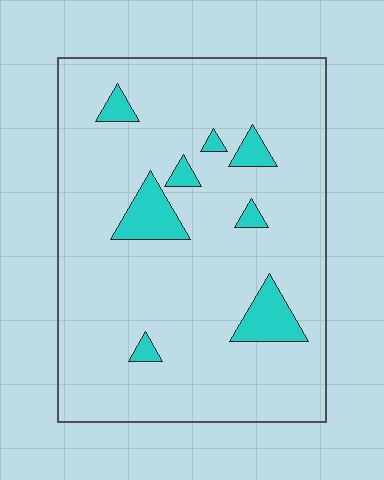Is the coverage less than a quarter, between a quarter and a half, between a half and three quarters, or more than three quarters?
Less than a quarter.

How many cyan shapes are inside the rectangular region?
8.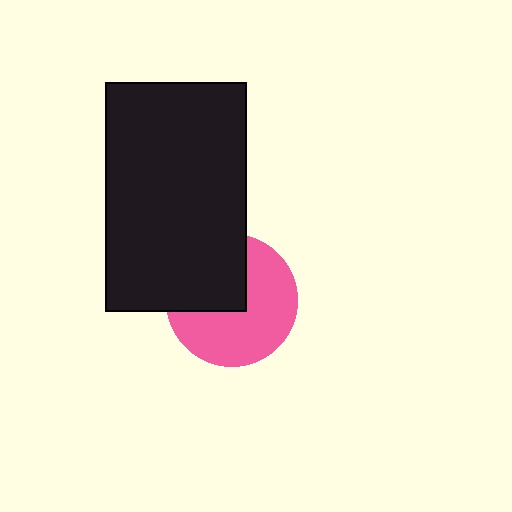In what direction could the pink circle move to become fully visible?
The pink circle could move toward the lower-right. That would shift it out from behind the black rectangle entirely.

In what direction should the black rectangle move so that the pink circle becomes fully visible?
The black rectangle should move toward the upper-left. That is the shortest direction to clear the overlap and leave the pink circle fully visible.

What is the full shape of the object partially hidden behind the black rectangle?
The partially hidden object is a pink circle.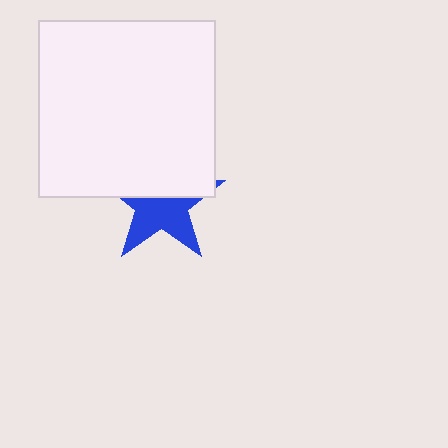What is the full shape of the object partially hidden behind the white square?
The partially hidden object is a blue star.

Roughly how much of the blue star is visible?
About half of it is visible (roughly 53%).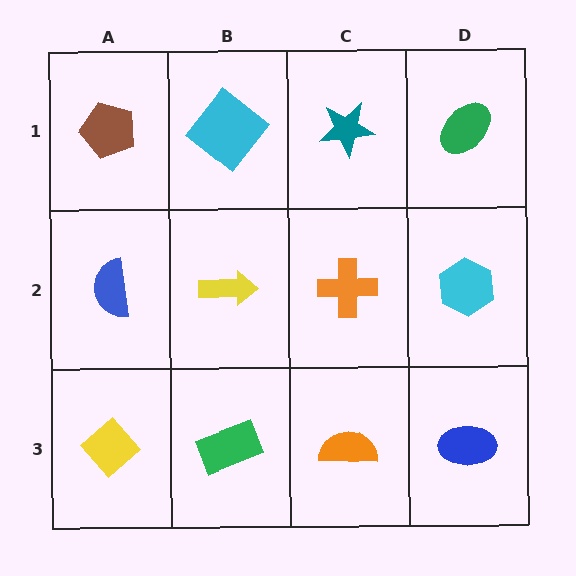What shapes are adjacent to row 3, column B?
A yellow arrow (row 2, column B), a yellow diamond (row 3, column A), an orange semicircle (row 3, column C).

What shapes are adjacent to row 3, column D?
A cyan hexagon (row 2, column D), an orange semicircle (row 3, column C).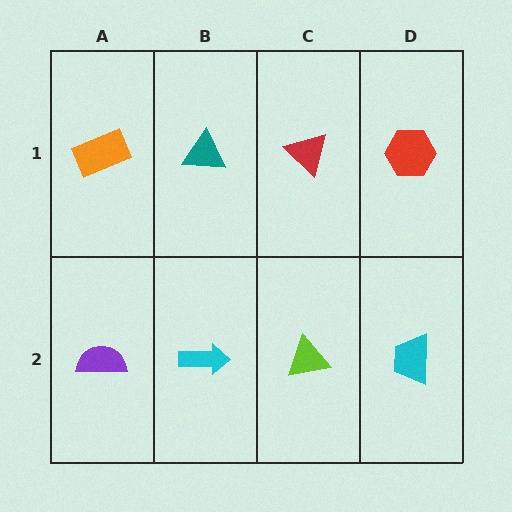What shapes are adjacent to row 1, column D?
A cyan trapezoid (row 2, column D), a red triangle (row 1, column C).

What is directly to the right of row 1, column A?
A teal triangle.